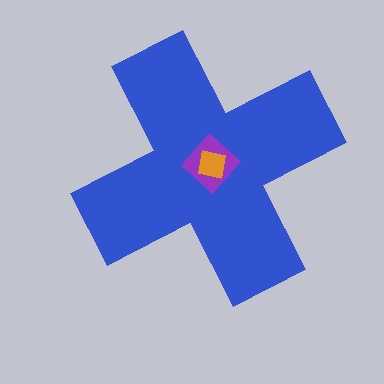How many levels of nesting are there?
3.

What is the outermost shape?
The blue cross.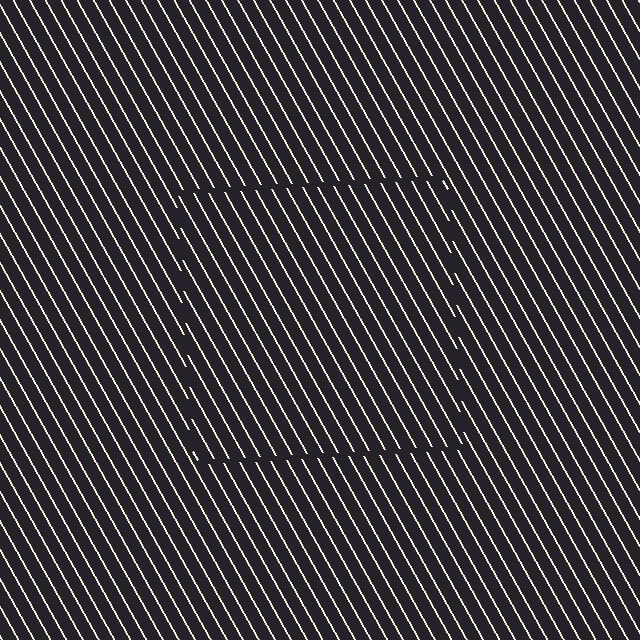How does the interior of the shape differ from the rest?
The interior of the shape contains the same grating, shifted by half a period — the contour is defined by the phase discontinuity where line-ends from the inner and outer gratings abut.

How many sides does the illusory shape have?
4 sides — the line-ends trace a square.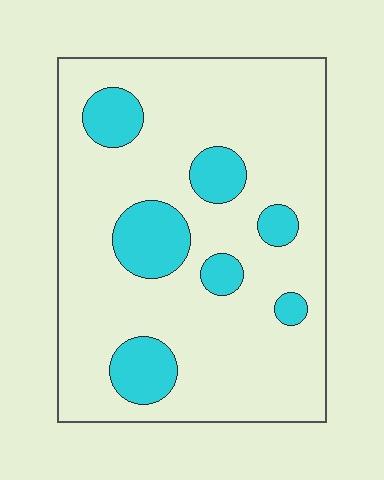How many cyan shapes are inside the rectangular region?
7.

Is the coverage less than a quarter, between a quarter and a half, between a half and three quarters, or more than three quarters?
Less than a quarter.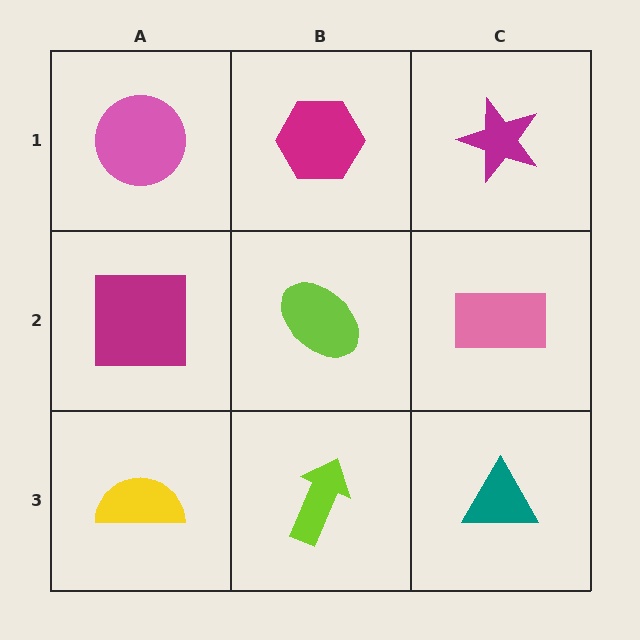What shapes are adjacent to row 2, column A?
A pink circle (row 1, column A), a yellow semicircle (row 3, column A), a lime ellipse (row 2, column B).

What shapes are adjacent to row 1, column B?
A lime ellipse (row 2, column B), a pink circle (row 1, column A), a magenta star (row 1, column C).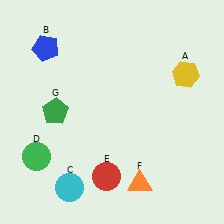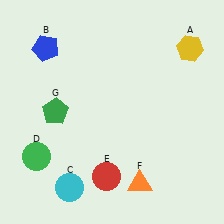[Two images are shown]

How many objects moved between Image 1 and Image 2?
1 object moved between the two images.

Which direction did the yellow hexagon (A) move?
The yellow hexagon (A) moved up.